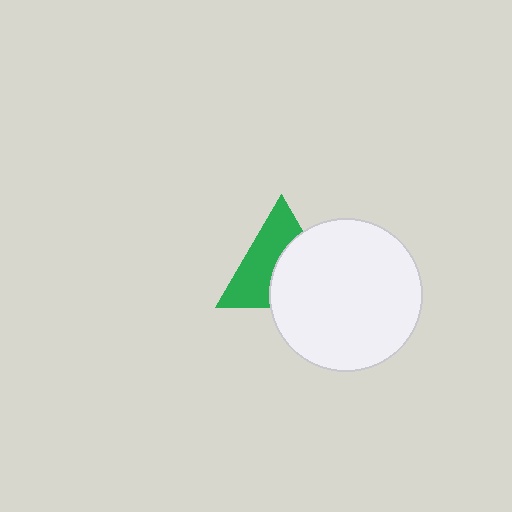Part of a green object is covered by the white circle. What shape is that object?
It is a triangle.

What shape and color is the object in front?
The object in front is a white circle.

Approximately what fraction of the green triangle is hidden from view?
Roughly 48% of the green triangle is hidden behind the white circle.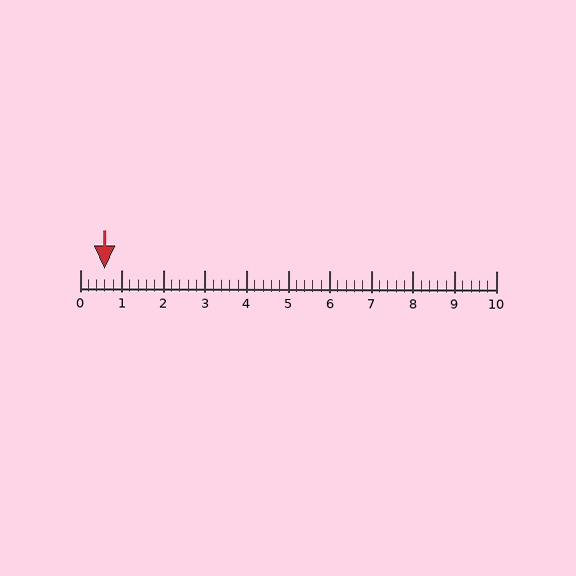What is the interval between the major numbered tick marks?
The major tick marks are spaced 1 units apart.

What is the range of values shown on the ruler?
The ruler shows values from 0 to 10.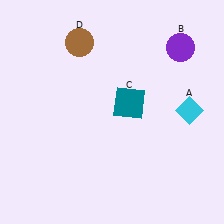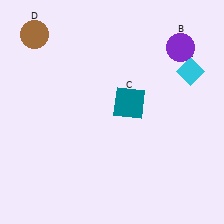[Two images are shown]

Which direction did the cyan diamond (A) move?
The cyan diamond (A) moved up.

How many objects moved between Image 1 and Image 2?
2 objects moved between the two images.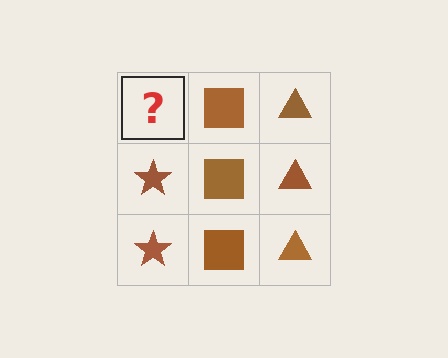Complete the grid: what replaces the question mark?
The question mark should be replaced with a brown star.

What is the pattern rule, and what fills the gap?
The rule is that each column has a consistent shape. The gap should be filled with a brown star.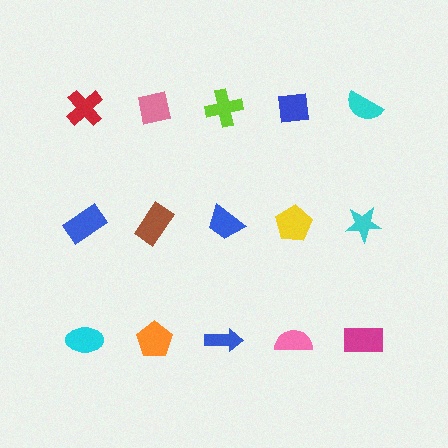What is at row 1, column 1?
A red cross.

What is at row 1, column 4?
A blue square.